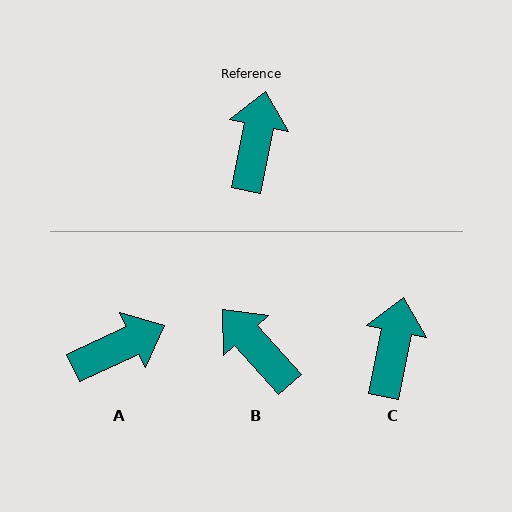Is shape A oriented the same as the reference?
No, it is off by about 54 degrees.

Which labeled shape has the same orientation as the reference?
C.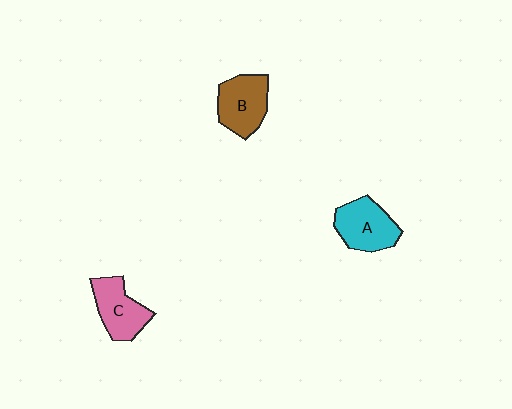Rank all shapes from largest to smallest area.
From largest to smallest: A (cyan), B (brown), C (pink).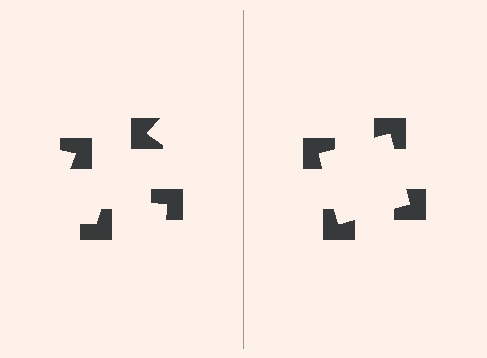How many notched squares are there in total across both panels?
8 — 4 on each side.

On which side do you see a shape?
An illusory square appears on the right side. On the left side the wedge cuts are rotated, so no coherent shape forms.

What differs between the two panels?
The notched squares are positioned identically on both sides; only the wedge orientations differ. On the right they align to a square; on the left they are misaligned.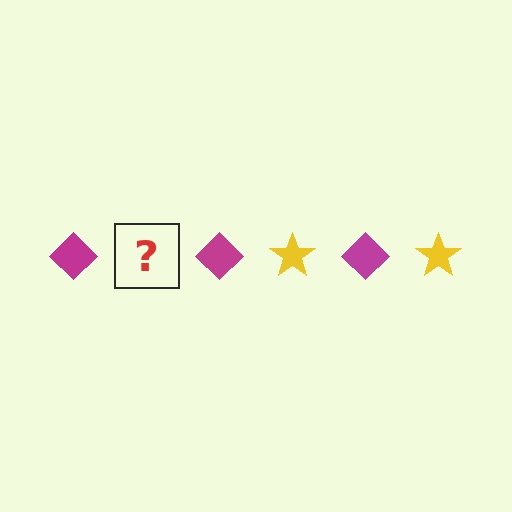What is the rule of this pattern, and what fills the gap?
The rule is that the pattern alternates between magenta diamond and yellow star. The gap should be filled with a yellow star.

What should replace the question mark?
The question mark should be replaced with a yellow star.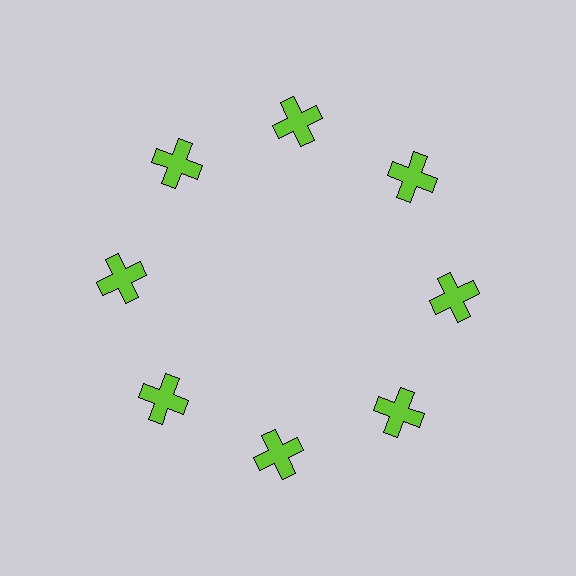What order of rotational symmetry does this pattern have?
This pattern has 8-fold rotational symmetry.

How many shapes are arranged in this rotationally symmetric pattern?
There are 8 shapes, arranged in 8 groups of 1.